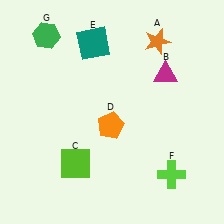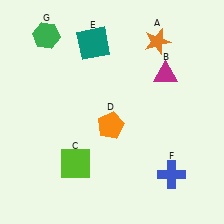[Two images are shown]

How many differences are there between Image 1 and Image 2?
There is 1 difference between the two images.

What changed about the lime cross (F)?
In Image 1, F is lime. In Image 2, it changed to blue.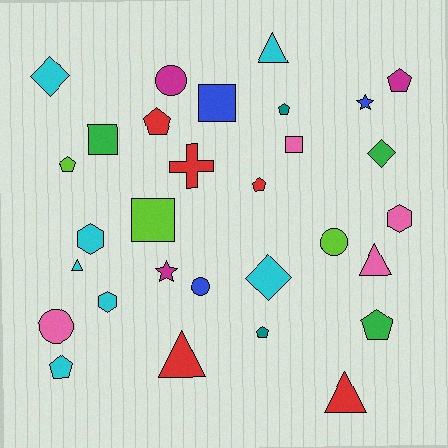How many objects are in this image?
There are 30 objects.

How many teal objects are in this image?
There are 2 teal objects.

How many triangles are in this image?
There are 5 triangles.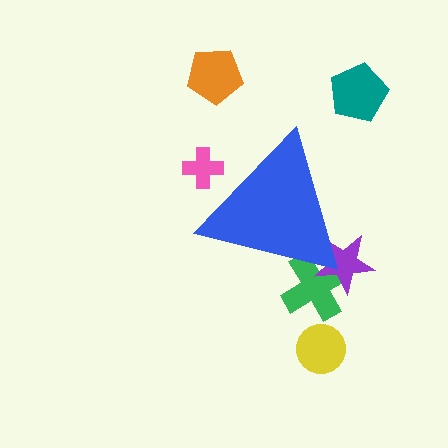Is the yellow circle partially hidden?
No, the yellow circle is fully visible.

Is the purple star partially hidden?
Yes, the purple star is partially hidden behind the blue triangle.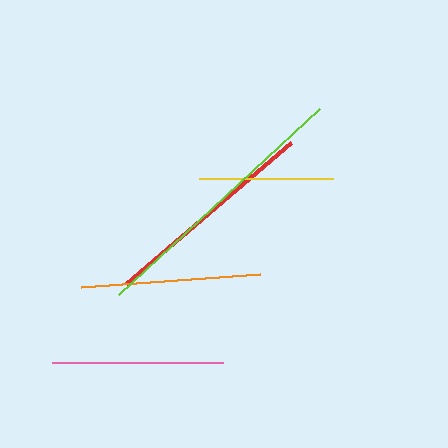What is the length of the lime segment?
The lime segment is approximately 274 pixels long.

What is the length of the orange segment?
The orange segment is approximately 180 pixels long.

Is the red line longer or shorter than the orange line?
The red line is longer than the orange line.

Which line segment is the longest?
The lime line is the longest at approximately 274 pixels.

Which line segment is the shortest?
The yellow line is the shortest at approximately 134 pixels.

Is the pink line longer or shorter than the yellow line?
The pink line is longer than the yellow line.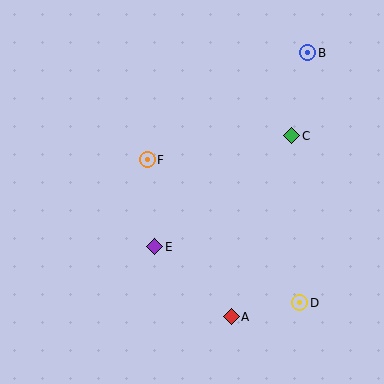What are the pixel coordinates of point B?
Point B is at (308, 53).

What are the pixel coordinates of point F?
Point F is at (147, 160).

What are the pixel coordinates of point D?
Point D is at (300, 303).